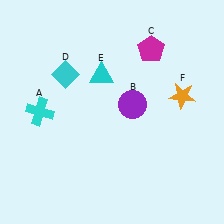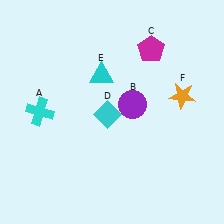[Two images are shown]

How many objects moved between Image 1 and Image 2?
1 object moved between the two images.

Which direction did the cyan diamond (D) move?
The cyan diamond (D) moved right.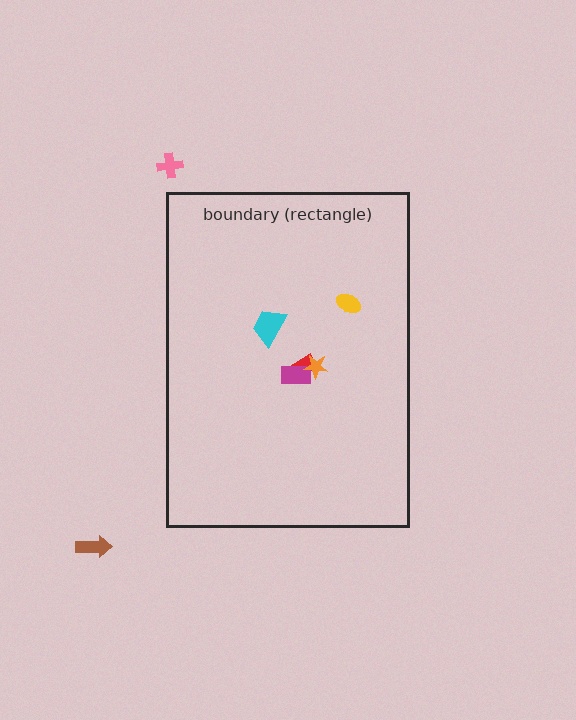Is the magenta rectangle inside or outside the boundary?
Inside.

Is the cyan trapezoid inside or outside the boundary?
Inside.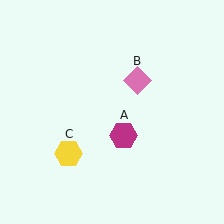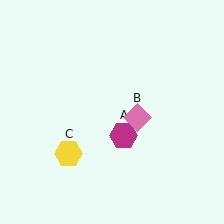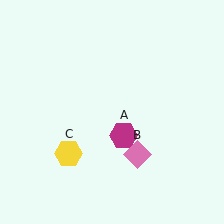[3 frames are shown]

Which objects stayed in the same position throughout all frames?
Magenta hexagon (object A) and yellow hexagon (object C) remained stationary.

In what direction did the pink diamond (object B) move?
The pink diamond (object B) moved down.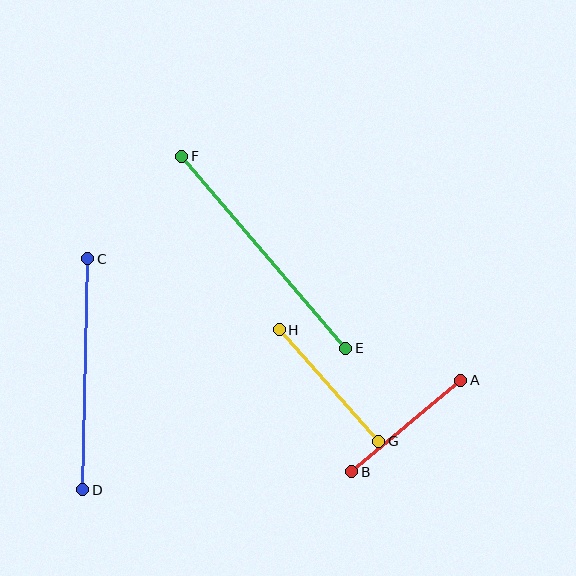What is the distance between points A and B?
The distance is approximately 142 pixels.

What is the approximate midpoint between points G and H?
The midpoint is at approximately (329, 386) pixels.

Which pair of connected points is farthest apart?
Points E and F are farthest apart.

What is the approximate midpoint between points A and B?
The midpoint is at approximately (406, 426) pixels.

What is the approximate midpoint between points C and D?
The midpoint is at approximately (85, 374) pixels.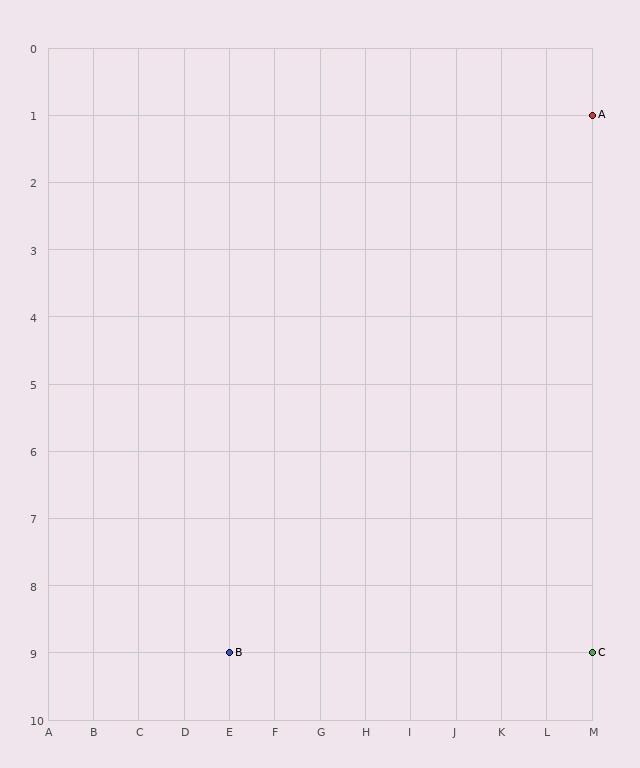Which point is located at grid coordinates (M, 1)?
Point A is at (M, 1).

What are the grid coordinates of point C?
Point C is at grid coordinates (M, 9).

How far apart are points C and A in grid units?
Points C and A are 8 rows apart.